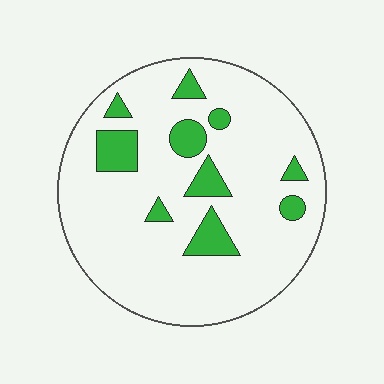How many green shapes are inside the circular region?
10.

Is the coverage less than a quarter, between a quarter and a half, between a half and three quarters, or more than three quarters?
Less than a quarter.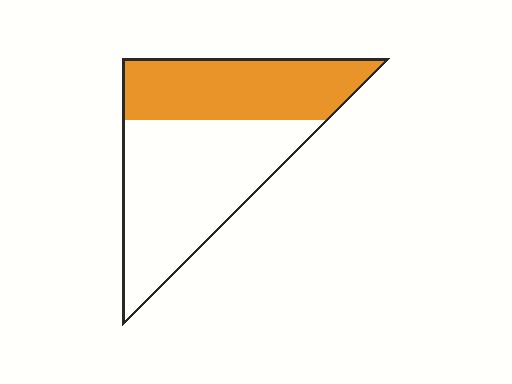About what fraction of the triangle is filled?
About two fifths (2/5).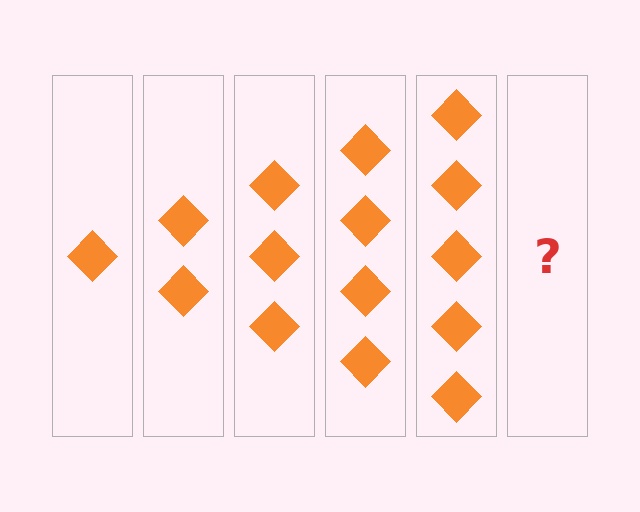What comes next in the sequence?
The next element should be 6 diamonds.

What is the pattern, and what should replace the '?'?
The pattern is that each step adds one more diamond. The '?' should be 6 diamonds.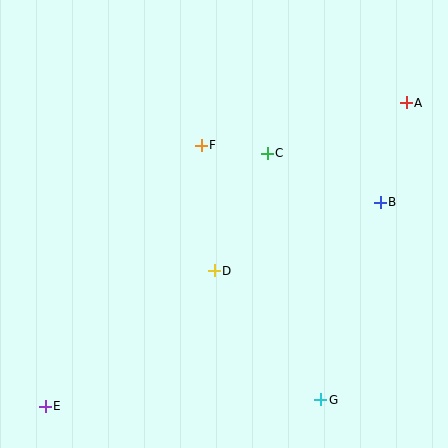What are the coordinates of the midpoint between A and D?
The midpoint between A and D is at (310, 187).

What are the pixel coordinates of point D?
Point D is at (214, 271).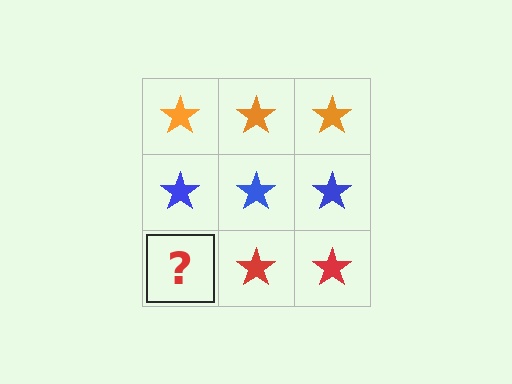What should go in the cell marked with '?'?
The missing cell should contain a red star.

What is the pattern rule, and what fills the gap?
The rule is that each row has a consistent color. The gap should be filled with a red star.